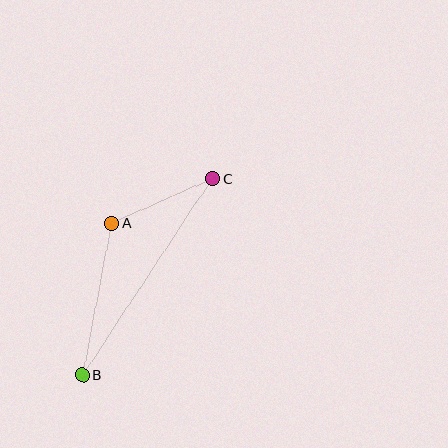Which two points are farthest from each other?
Points B and C are farthest from each other.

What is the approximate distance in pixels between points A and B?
The distance between A and B is approximately 154 pixels.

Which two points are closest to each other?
Points A and C are closest to each other.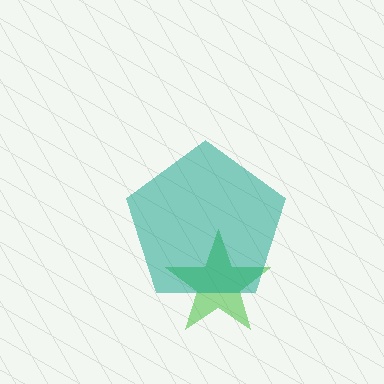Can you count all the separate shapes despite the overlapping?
Yes, there are 2 separate shapes.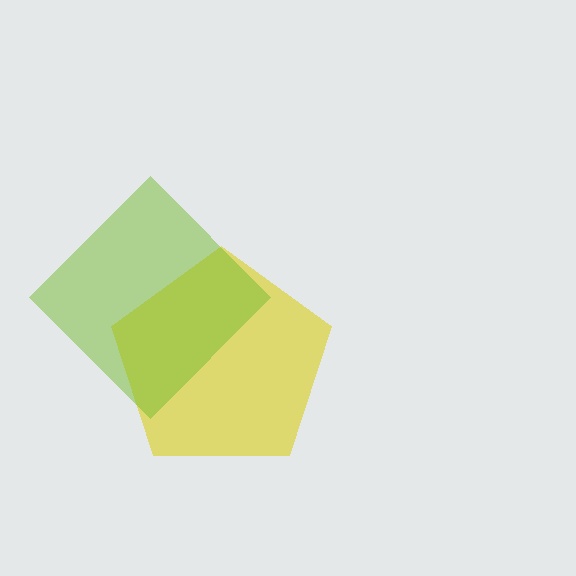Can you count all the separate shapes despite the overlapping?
Yes, there are 2 separate shapes.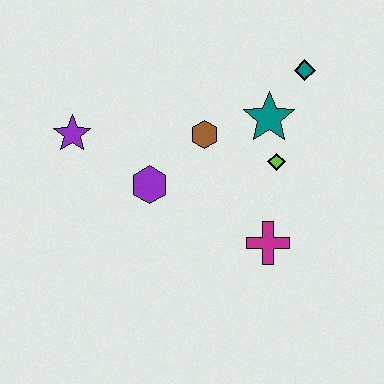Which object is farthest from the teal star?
The purple star is farthest from the teal star.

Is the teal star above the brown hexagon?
Yes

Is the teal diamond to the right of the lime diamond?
Yes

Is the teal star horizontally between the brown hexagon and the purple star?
No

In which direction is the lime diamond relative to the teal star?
The lime diamond is below the teal star.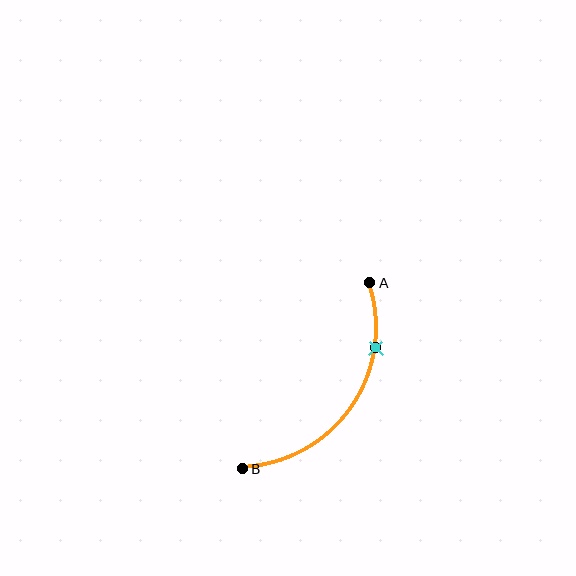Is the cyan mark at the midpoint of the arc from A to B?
No. The cyan mark lies on the arc but is closer to endpoint A. The arc midpoint would be at the point on the curve equidistant along the arc from both A and B.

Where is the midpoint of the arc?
The arc midpoint is the point on the curve farthest from the straight line joining A and B. It sits below and to the right of that line.